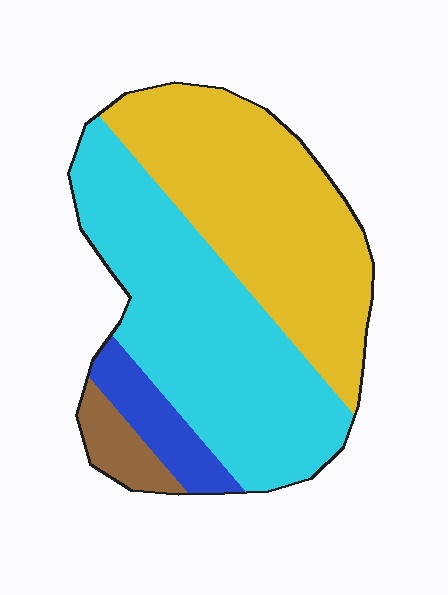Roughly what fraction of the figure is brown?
Brown covers roughly 5% of the figure.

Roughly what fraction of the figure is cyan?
Cyan takes up between a third and a half of the figure.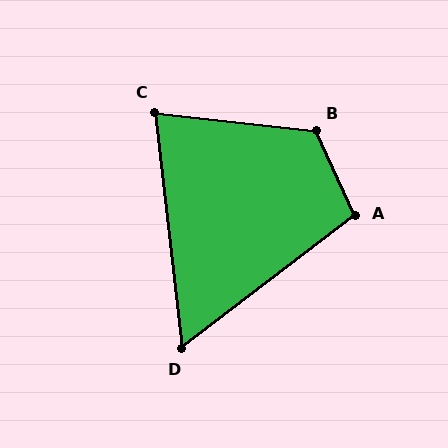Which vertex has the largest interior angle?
B, at approximately 121 degrees.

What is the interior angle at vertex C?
Approximately 77 degrees (acute).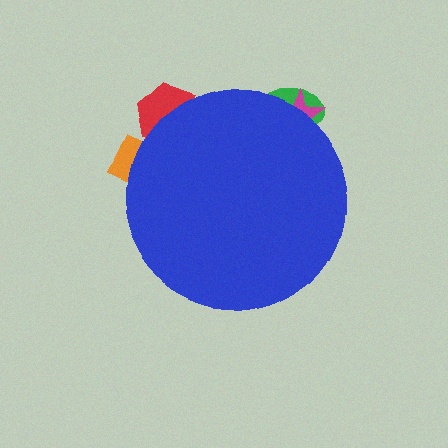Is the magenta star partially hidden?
Yes, the magenta star is partially hidden behind the blue circle.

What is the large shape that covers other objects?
A blue circle.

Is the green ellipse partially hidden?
Yes, the green ellipse is partially hidden behind the blue circle.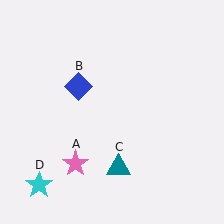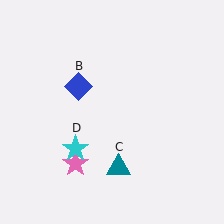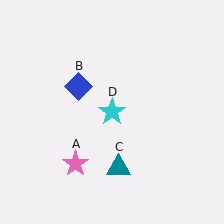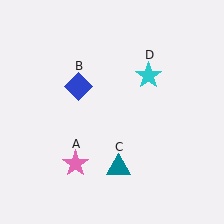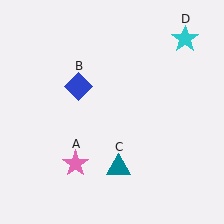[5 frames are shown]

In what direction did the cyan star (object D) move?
The cyan star (object D) moved up and to the right.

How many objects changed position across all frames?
1 object changed position: cyan star (object D).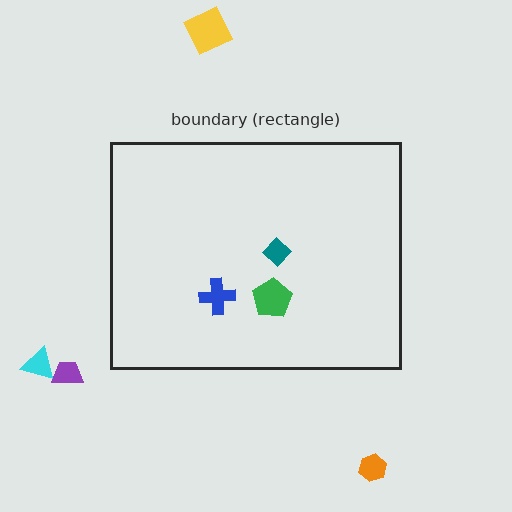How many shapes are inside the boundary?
3 inside, 4 outside.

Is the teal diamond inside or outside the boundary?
Inside.